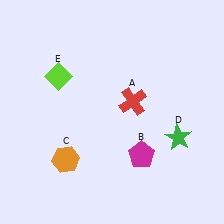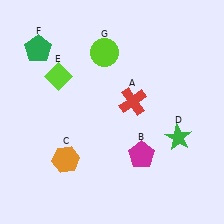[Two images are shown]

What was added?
A green pentagon (F), a lime circle (G) were added in Image 2.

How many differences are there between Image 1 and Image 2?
There are 2 differences between the two images.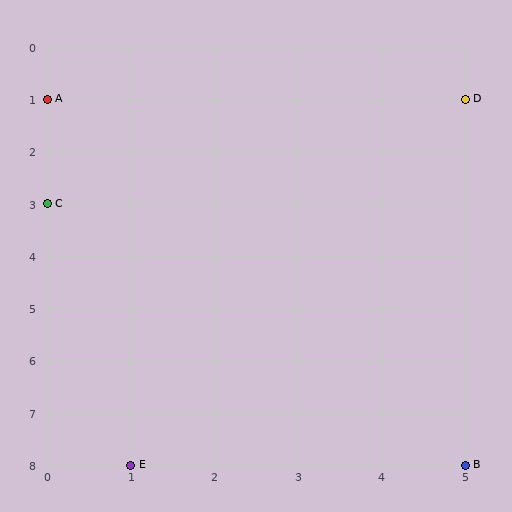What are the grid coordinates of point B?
Point B is at grid coordinates (5, 8).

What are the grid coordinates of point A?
Point A is at grid coordinates (0, 1).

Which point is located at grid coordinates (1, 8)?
Point E is at (1, 8).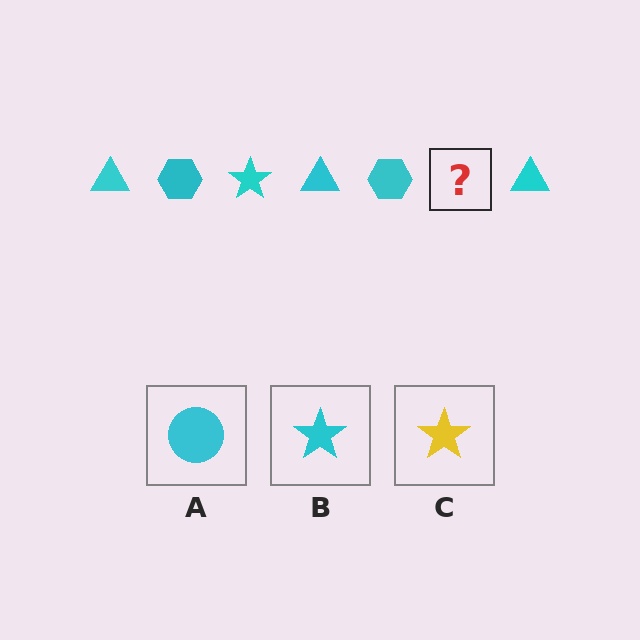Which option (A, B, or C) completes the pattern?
B.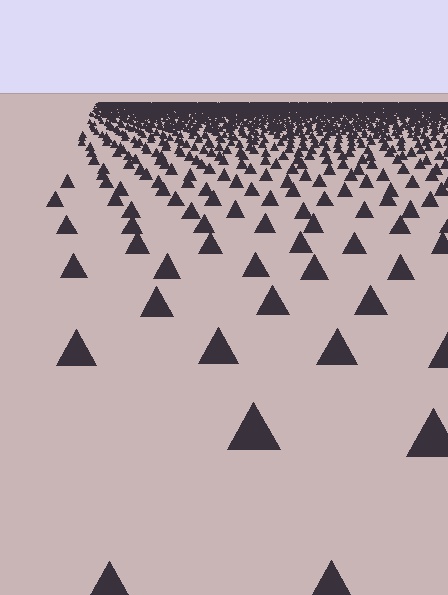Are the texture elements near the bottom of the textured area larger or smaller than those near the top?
Larger. Near the bottom, elements are closer to the viewer and appear at a bigger on-screen size.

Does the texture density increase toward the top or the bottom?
Density increases toward the top.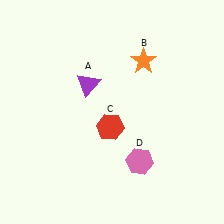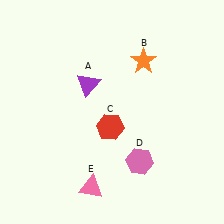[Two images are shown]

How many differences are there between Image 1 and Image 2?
There is 1 difference between the two images.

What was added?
A pink triangle (E) was added in Image 2.